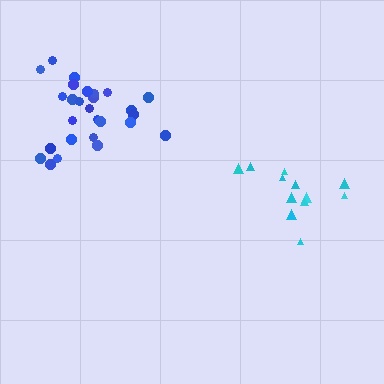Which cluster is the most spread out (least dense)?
Cyan.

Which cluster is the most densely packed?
Blue.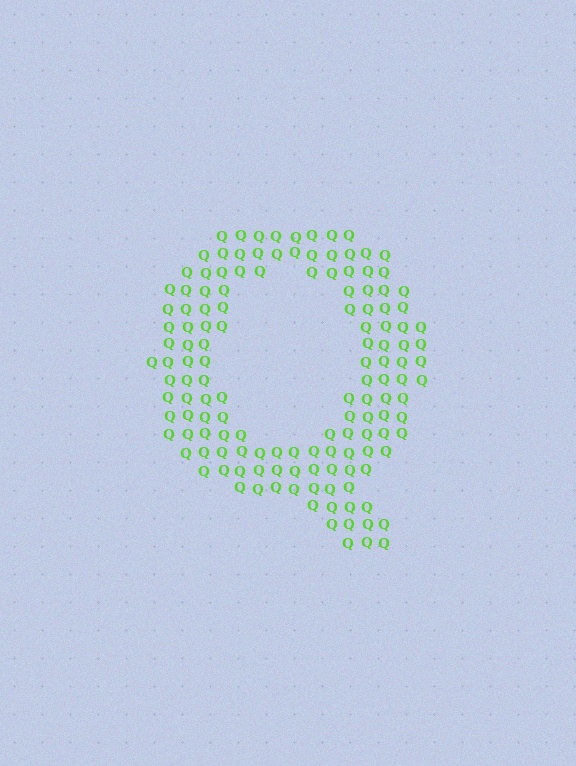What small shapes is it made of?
It is made of small letter Q's.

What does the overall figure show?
The overall figure shows the letter Q.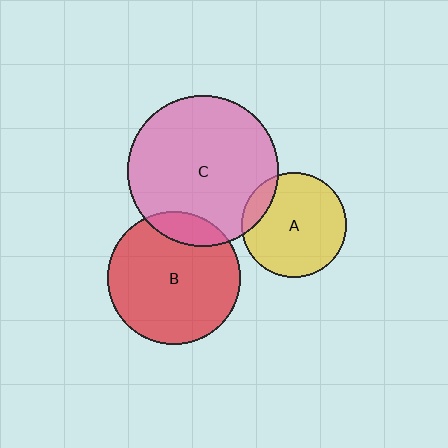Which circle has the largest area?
Circle C (pink).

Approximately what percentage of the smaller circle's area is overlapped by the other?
Approximately 15%.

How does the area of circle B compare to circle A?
Approximately 1.6 times.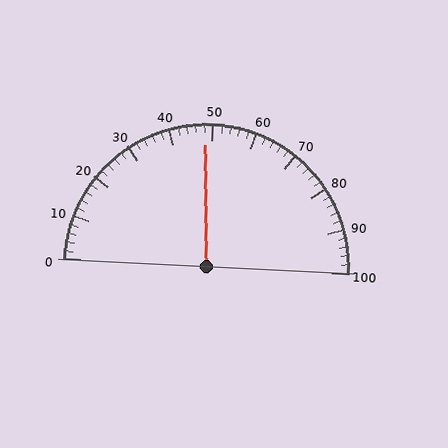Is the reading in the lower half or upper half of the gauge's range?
The reading is in the lower half of the range (0 to 100).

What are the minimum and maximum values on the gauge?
The gauge ranges from 0 to 100.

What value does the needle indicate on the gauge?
The needle indicates approximately 48.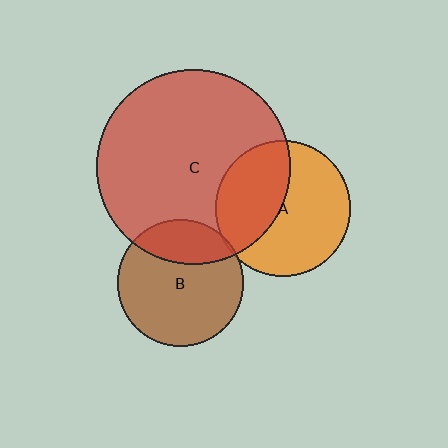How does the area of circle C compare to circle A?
Approximately 2.1 times.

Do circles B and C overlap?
Yes.